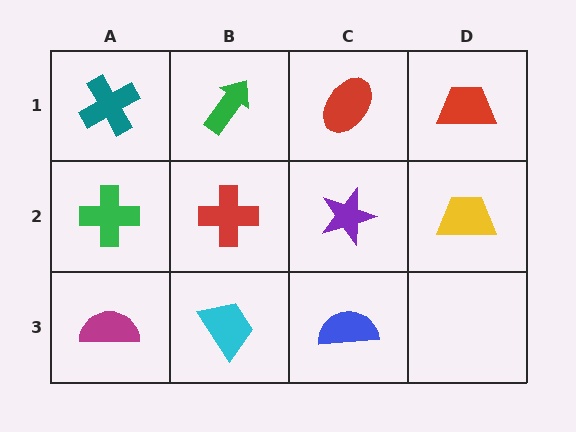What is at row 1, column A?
A teal cross.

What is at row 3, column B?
A cyan trapezoid.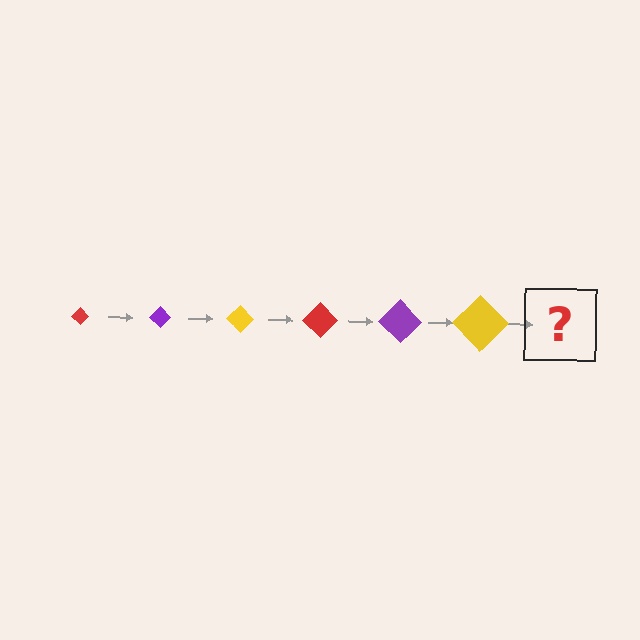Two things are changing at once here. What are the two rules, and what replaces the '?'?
The two rules are that the diamond grows larger each step and the color cycles through red, purple, and yellow. The '?' should be a red diamond, larger than the previous one.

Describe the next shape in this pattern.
It should be a red diamond, larger than the previous one.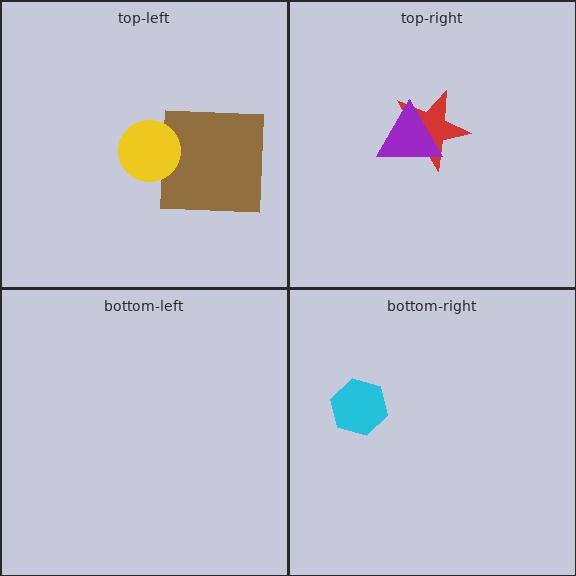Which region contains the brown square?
The top-left region.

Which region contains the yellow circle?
The top-left region.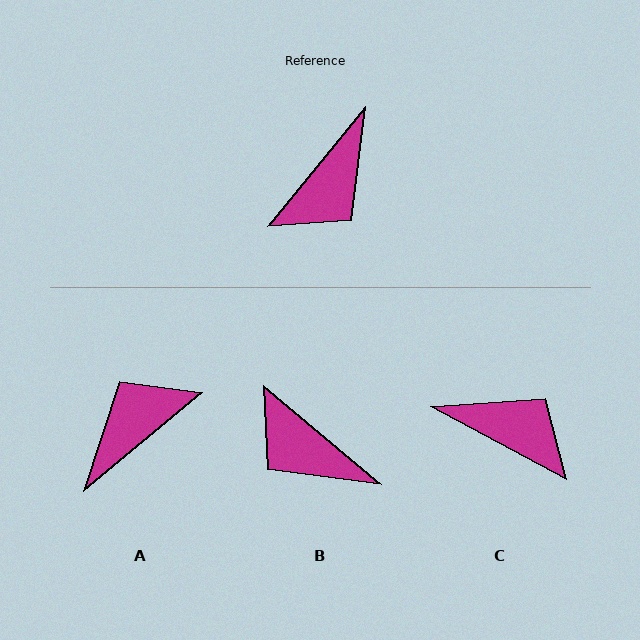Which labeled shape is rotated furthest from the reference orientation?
A, about 169 degrees away.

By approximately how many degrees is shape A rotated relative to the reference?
Approximately 169 degrees counter-clockwise.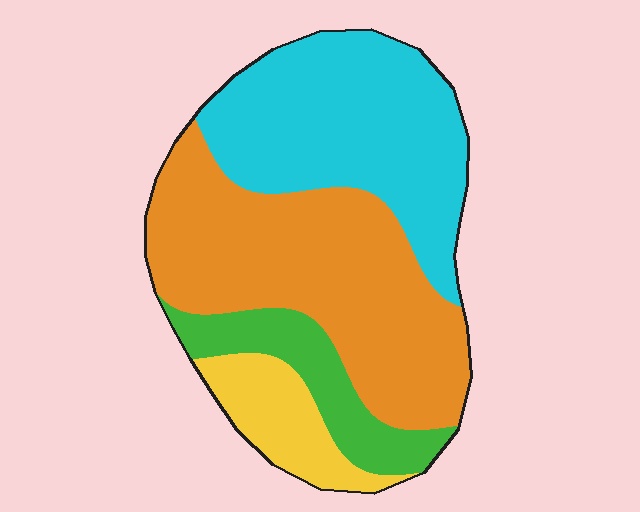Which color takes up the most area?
Orange, at roughly 40%.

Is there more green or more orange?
Orange.